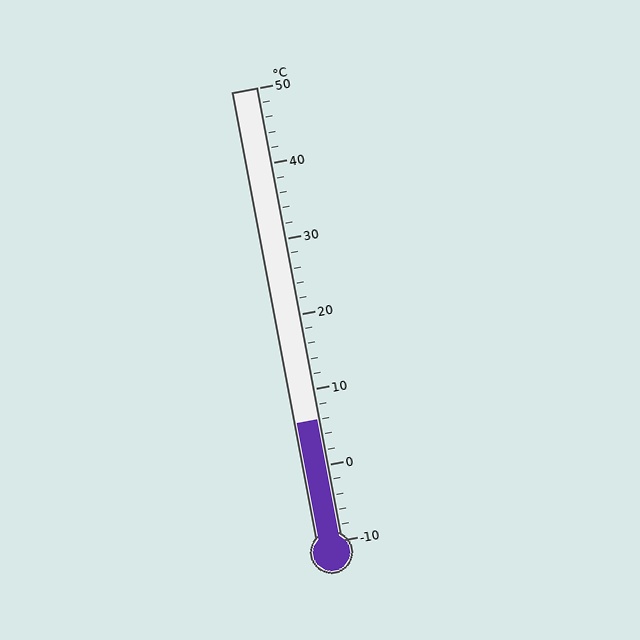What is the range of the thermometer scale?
The thermometer scale ranges from -10°C to 50°C.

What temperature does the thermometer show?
The thermometer shows approximately 6°C.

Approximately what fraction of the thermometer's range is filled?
The thermometer is filled to approximately 25% of its range.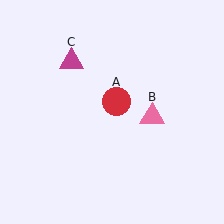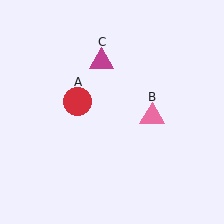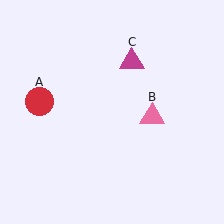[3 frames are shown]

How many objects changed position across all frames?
2 objects changed position: red circle (object A), magenta triangle (object C).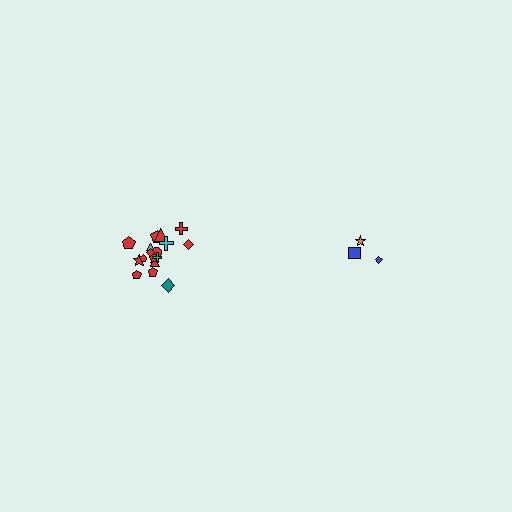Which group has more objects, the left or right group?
The left group.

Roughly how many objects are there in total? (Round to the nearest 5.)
Roughly 20 objects in total.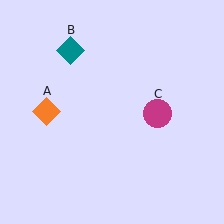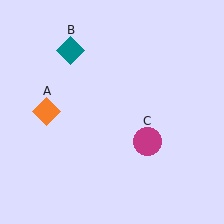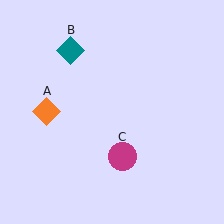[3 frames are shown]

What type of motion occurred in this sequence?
The magenta circle (object C) rotated clockwise around the center of the scene.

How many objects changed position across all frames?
1 object changed position: magenta circle (object C).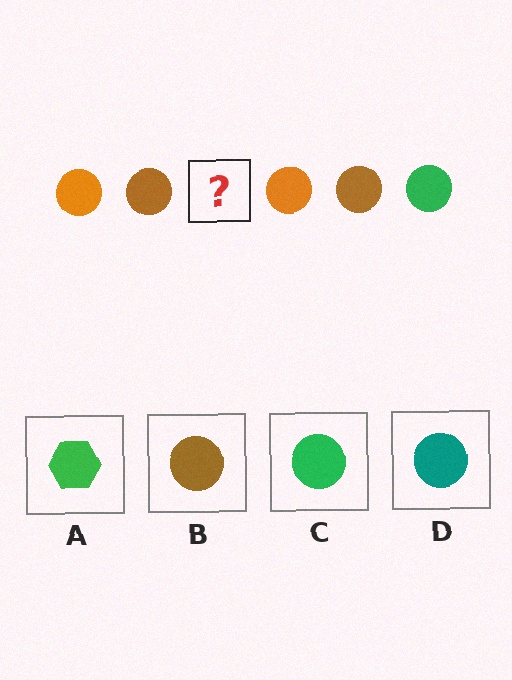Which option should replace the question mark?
Option C.